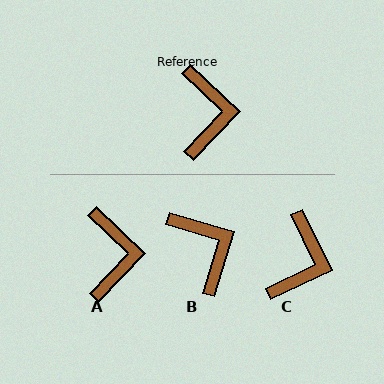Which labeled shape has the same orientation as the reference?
A.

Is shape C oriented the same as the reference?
No, it is off by about 21 degrees.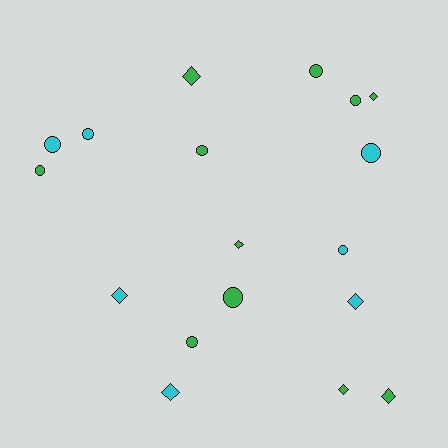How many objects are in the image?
There are 18 objects.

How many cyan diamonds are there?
There are 3 cyan diamonds.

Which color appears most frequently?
Green, with 11 objects.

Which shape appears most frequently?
Circle, with 10 objects.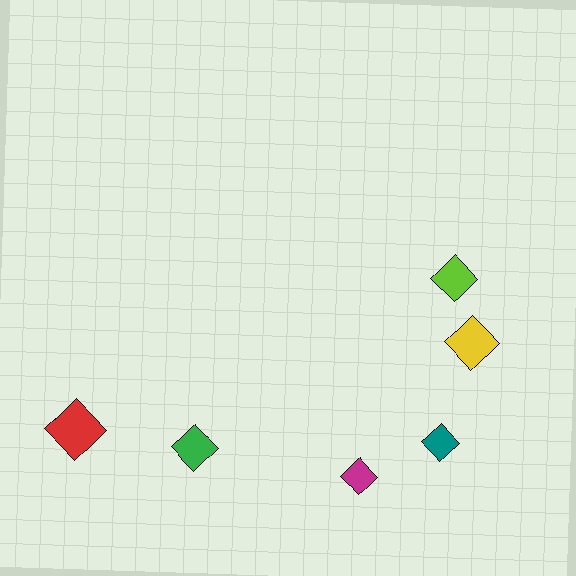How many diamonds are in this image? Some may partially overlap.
There are 6 diamonds.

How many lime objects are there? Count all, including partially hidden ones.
There is 1 lime object.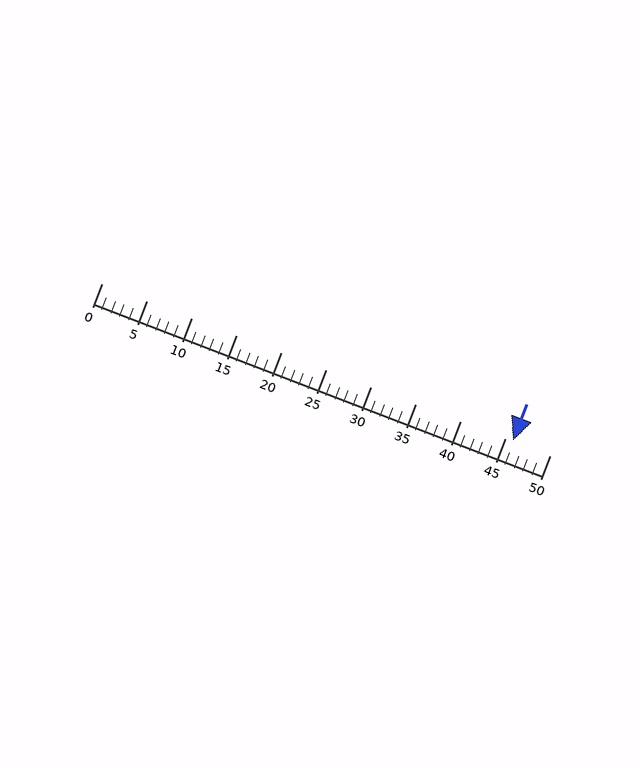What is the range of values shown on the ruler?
The ruler shows values from 0 to 50.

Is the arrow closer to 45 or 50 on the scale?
The arrow is closer to 45.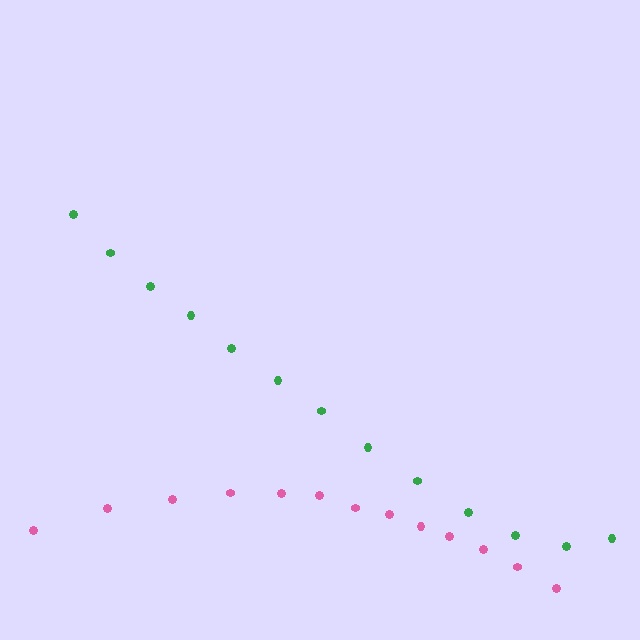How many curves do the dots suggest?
There are 2 distinct paths.